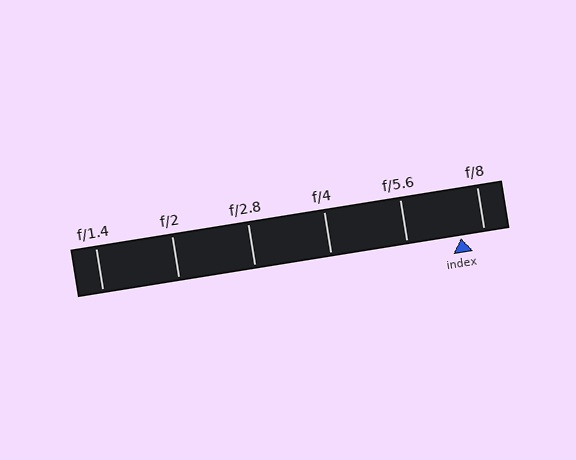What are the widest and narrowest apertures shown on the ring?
The widest aperture shown is f/1.4 and the narrowest is f/8.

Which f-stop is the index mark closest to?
The index mark is closest to f/8.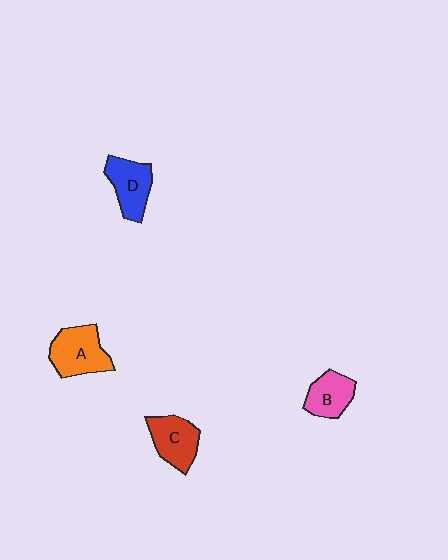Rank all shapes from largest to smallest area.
From largest to smallest: A (orange), D (blue), C (red), B (pink).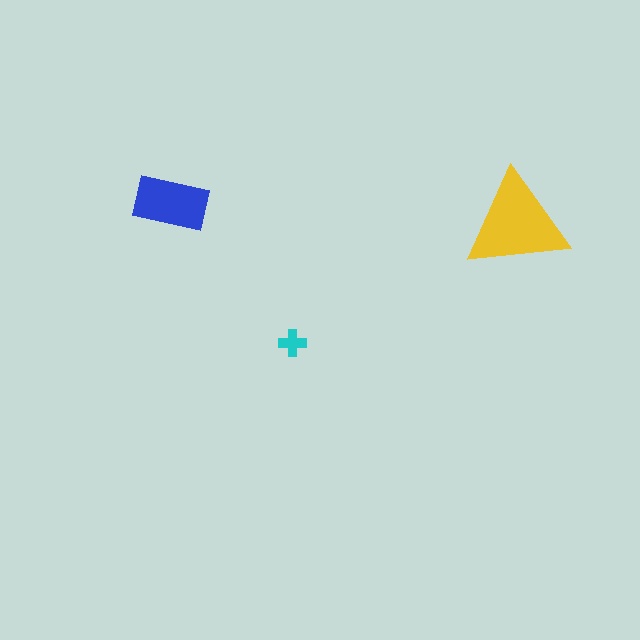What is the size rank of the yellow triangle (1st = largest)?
1st.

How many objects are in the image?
There are 3 objects in the image.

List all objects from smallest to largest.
The cyan cross, the blue rectangle, the yellow triangle.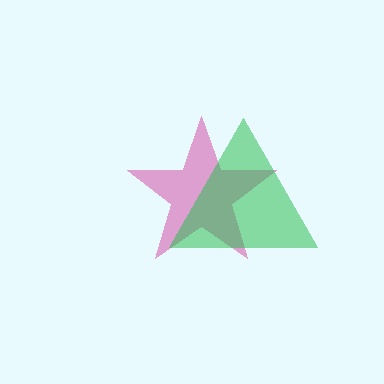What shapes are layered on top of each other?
The layered shapes are: a magenta star, a green triangle.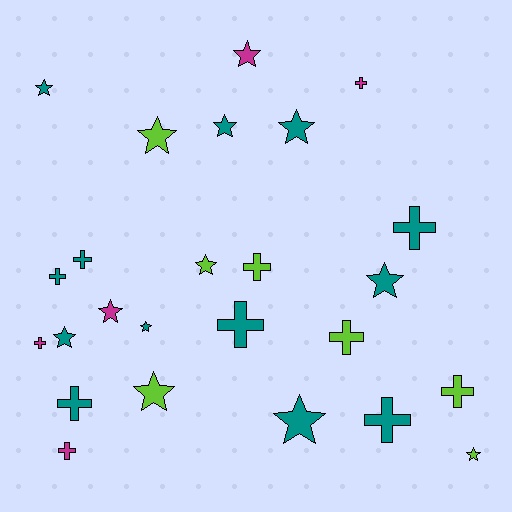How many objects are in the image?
There are 25 objects.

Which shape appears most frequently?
Star, with 13 objects.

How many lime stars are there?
There are 4 lime stars.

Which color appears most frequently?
Teal, with 13 objects.